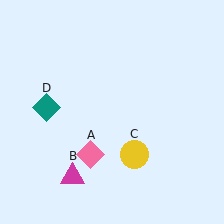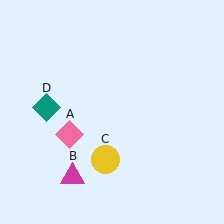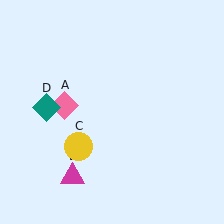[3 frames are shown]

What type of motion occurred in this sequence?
The pink diamond (object A), yellow circle (object C) rotated clockwise around the center of the scene.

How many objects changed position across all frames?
2 objects changed position: pink diamond (object A), yellow circle (object C).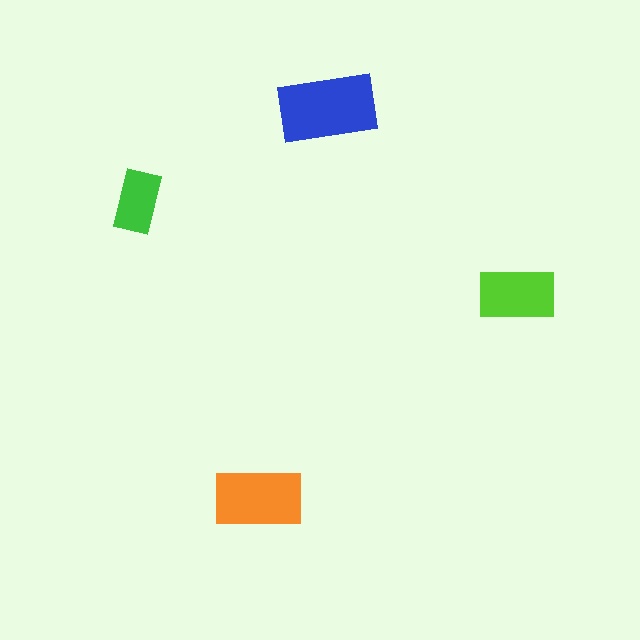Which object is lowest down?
The orange rectangle is bottommost.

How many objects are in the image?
There are 4 objects in the image.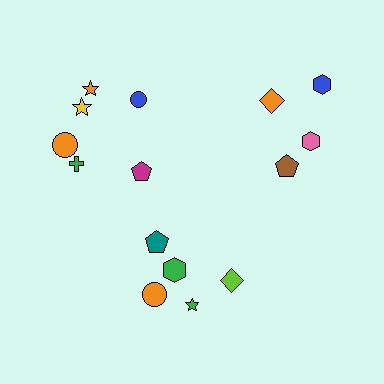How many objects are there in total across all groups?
There are 15 objects.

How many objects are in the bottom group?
There are 5 objects.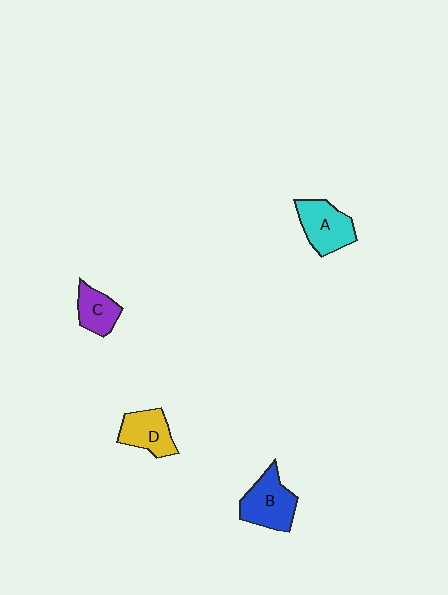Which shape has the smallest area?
Shape C (purple).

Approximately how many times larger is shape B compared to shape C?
Approximately 1.5 times.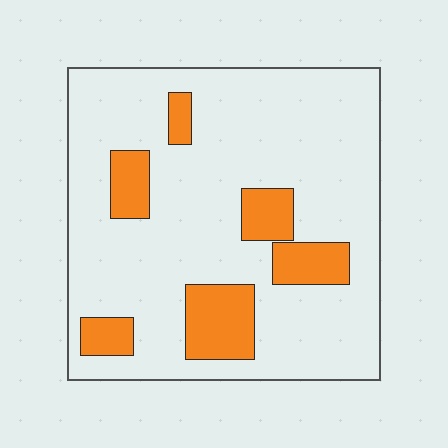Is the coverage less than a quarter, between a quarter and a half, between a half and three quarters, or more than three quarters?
Less than a quarter.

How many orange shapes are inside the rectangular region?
6.